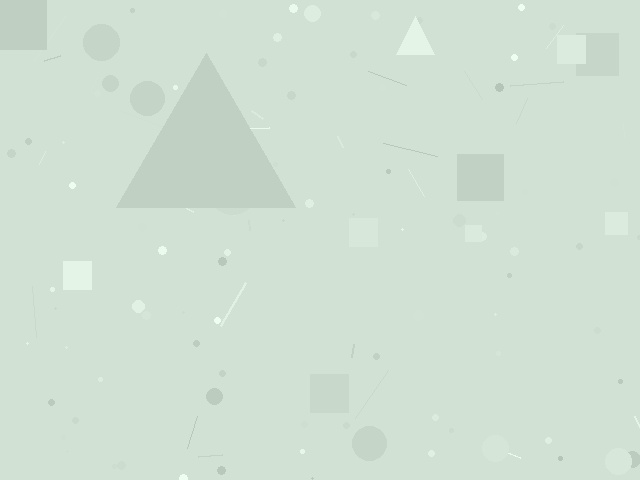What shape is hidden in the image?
A triangle is hidden in the image.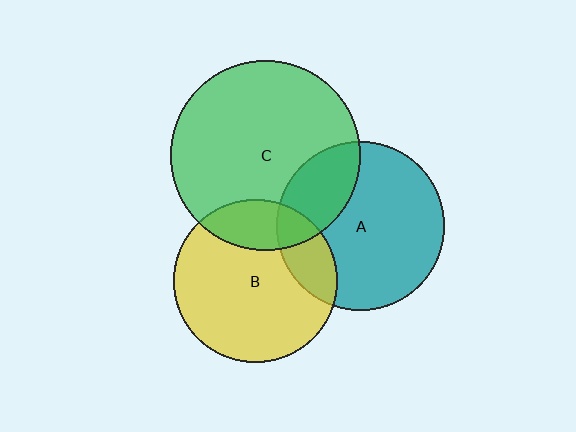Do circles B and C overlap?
Yes.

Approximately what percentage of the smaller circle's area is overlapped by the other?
Approximately 20%.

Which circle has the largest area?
Circle C (green).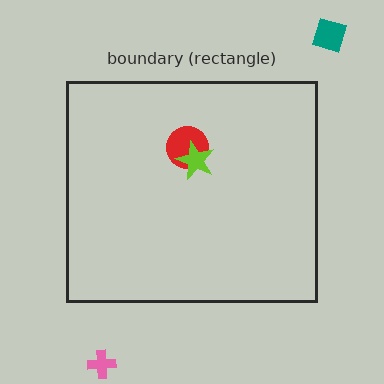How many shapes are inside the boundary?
2 inside, 2 outside.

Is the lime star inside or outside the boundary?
Inside.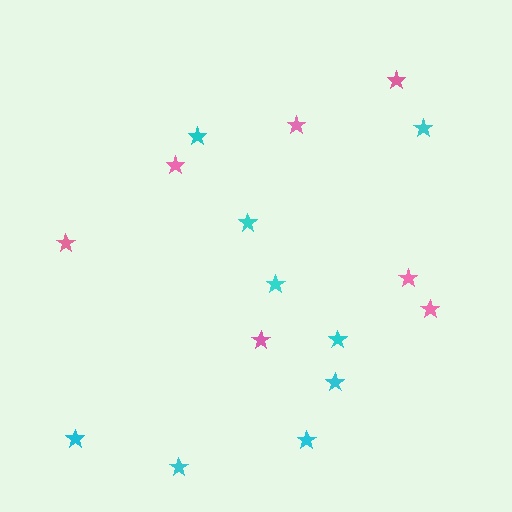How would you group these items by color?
There are 2 groups: one group of pink stars (7) and one group of cyan stars (9).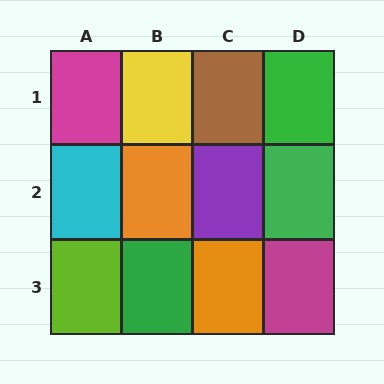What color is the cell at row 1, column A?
Magenta.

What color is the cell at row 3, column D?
Magenta.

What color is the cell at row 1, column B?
Yellow.